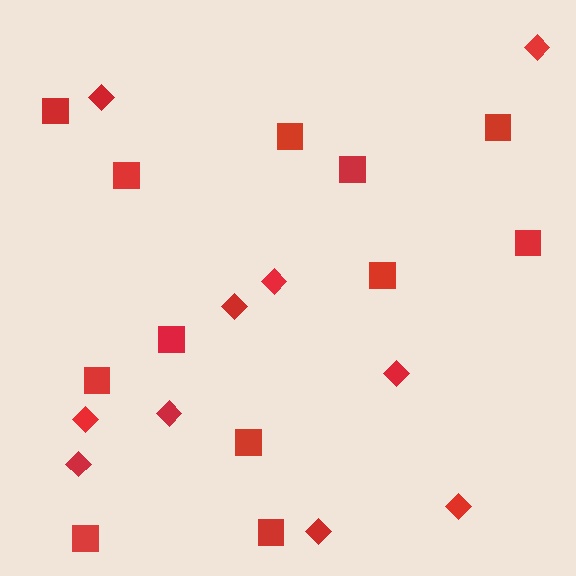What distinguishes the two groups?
There are 2 groups: one group of diamonds (10) and one group of squares (12).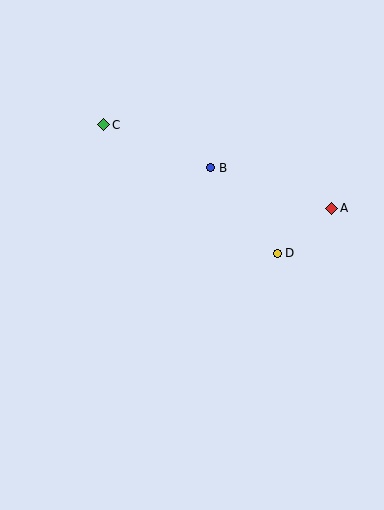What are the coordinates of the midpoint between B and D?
The midpoint between B and D is at (244, 210).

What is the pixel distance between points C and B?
The distance between C and B is 115 pixels.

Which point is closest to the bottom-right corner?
Point D is closest to the bottom-right corner.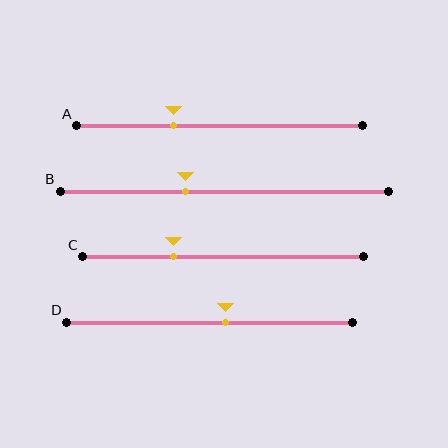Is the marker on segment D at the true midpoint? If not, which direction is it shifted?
No, the marker on segment D is shifted to the right by about 6% of the segment length.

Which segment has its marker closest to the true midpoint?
Segment D has its marker closest to the true midpoint.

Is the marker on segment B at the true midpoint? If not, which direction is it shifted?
No, the marker on segment B is shifted to the left by about 12% of the segment length.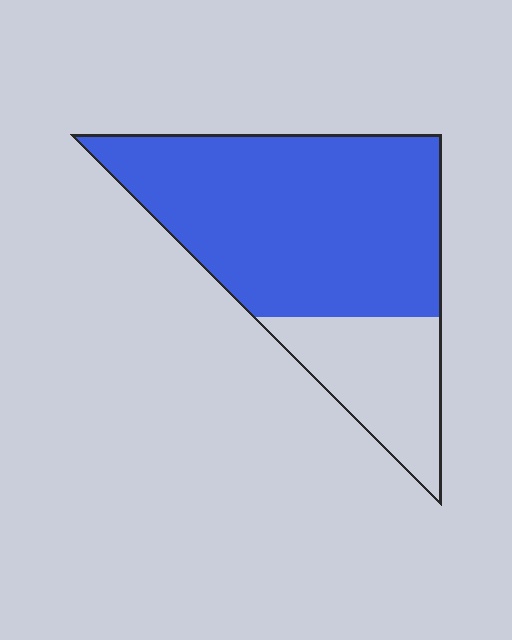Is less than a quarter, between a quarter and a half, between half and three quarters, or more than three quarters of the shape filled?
Between half and three quarters.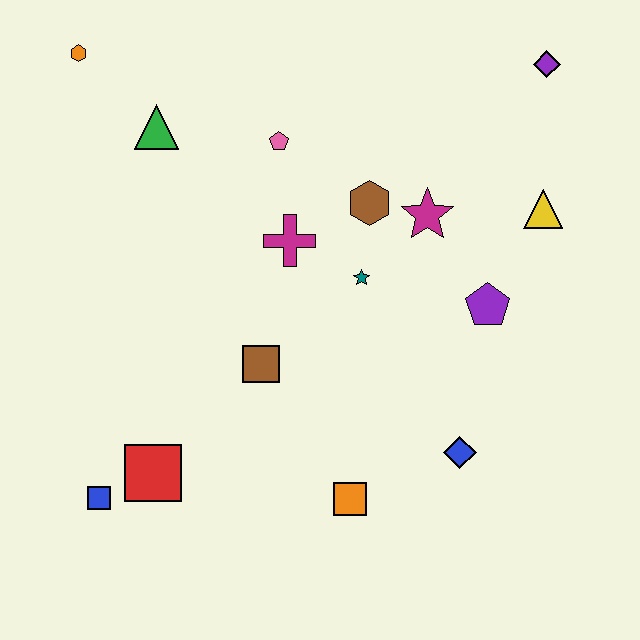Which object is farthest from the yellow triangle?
The blue square is farthest from the yellow triangle.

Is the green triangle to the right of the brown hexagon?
No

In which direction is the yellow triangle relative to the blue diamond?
The yellow triangle is above the blue diamond.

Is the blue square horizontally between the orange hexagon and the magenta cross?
Yes